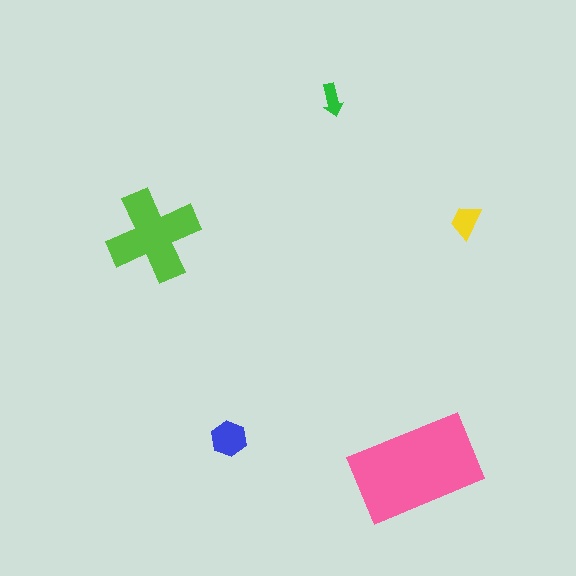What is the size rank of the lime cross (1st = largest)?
2nd.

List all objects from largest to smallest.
The pink rectangle, the lime cross, the blue hexagon, the yellow trapezoid, the green arrow.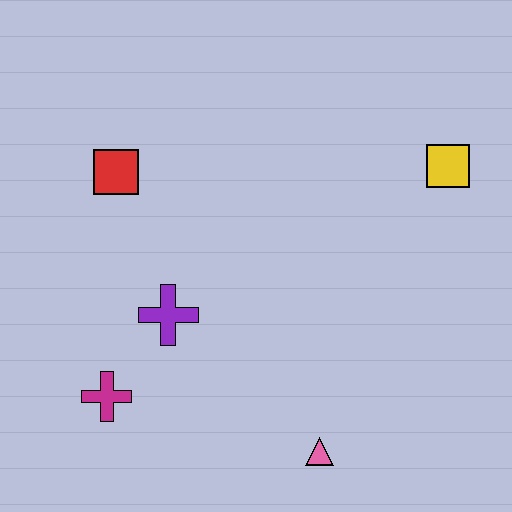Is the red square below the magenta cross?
No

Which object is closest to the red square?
The purple cross is closest to the red square.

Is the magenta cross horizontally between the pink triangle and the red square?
No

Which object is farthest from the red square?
The pink triangle is farthest from the red square.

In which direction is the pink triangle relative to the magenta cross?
The pink triangle is to the right of the magenta cross.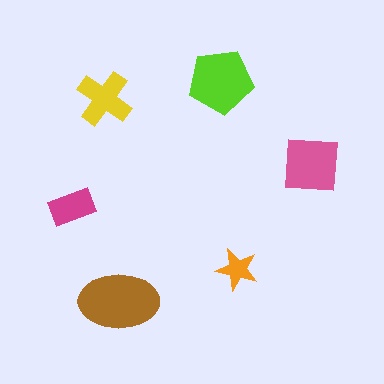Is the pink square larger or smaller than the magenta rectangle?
Larger.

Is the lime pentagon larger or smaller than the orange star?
Larger.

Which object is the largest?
The brown ellipse.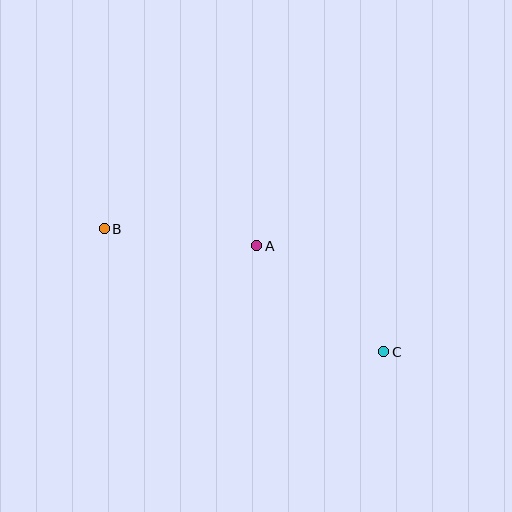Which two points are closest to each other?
Points A and B are closest to each other.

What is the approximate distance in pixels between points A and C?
The distance between A and C is approximately 165 pixels.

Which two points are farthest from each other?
Points B and C are farthest from each other.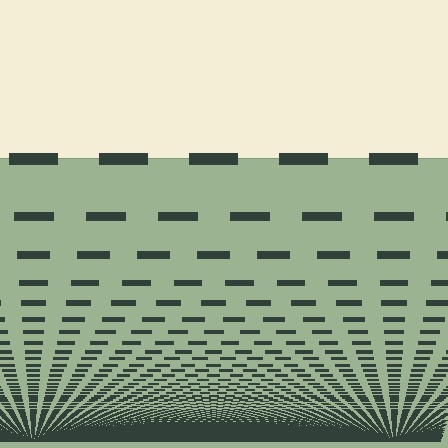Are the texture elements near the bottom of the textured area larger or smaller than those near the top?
Smaller. The gradient is inverted — elements near the bottom are smaller and denser.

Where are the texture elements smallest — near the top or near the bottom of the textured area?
Near the bottom.